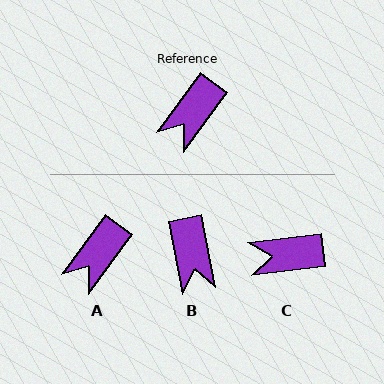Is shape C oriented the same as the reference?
No, it is off by about 47 degrees.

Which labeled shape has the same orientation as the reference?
A.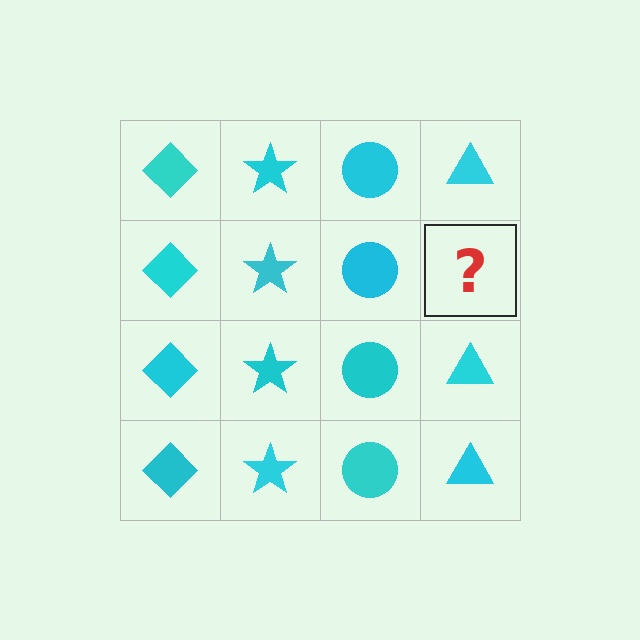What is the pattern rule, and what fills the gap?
The rule is that each column has a consistent shape. The gap should be filled with a cyan triangle.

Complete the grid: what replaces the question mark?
The question mark should be replaced with a cyan triangle.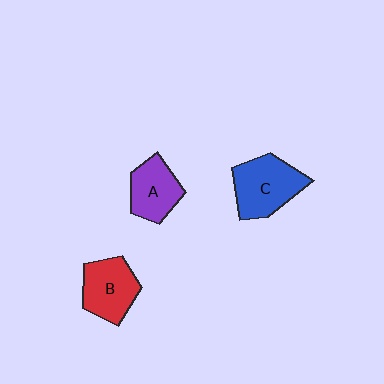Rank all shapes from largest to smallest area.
From largest to smallest: C (blue), B (red), A (purple).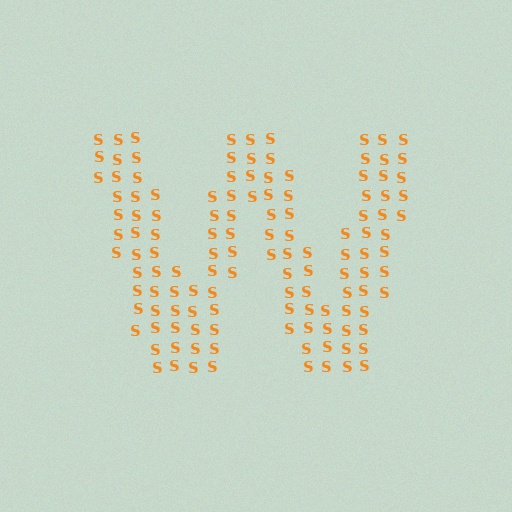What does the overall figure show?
The overall figure shows the letter W.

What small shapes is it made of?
It is made of small letter S's.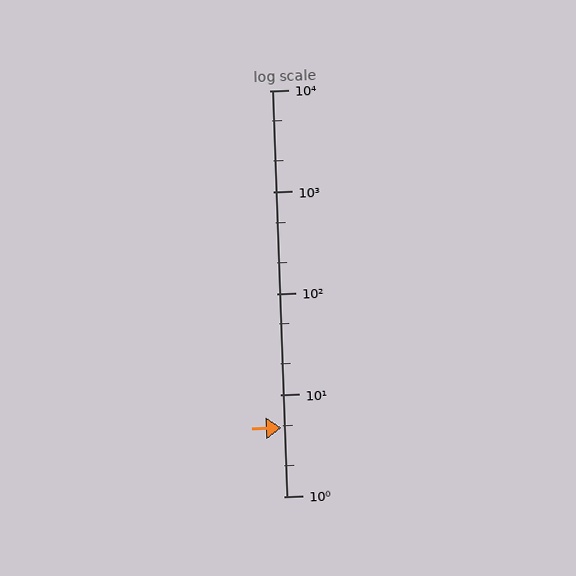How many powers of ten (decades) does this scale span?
The scale spans 4 decades, from 1 to 10000.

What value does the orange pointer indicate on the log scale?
The pointer indicates approximately 4.7.